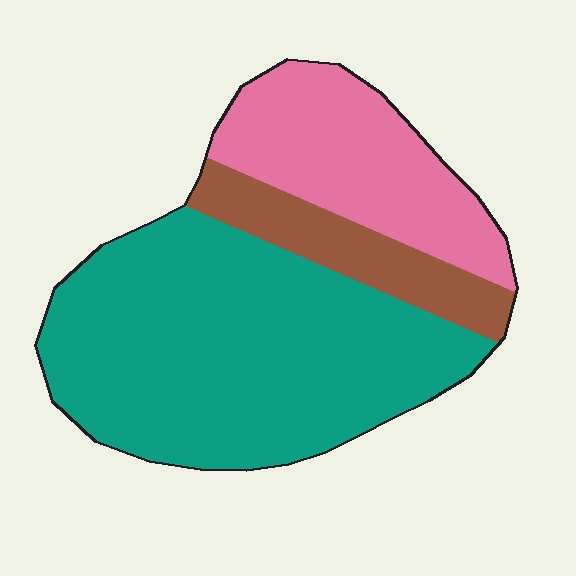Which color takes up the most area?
Teal, at roughly 60%.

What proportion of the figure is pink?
Pink takes up about one quarter (1/4) of the figure.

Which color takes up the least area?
Brown, at roughly 15%.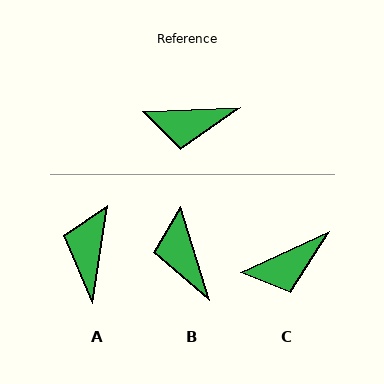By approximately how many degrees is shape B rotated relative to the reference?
Approximately 76 degrees clockwise.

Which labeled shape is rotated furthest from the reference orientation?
A, about 102 degrees away.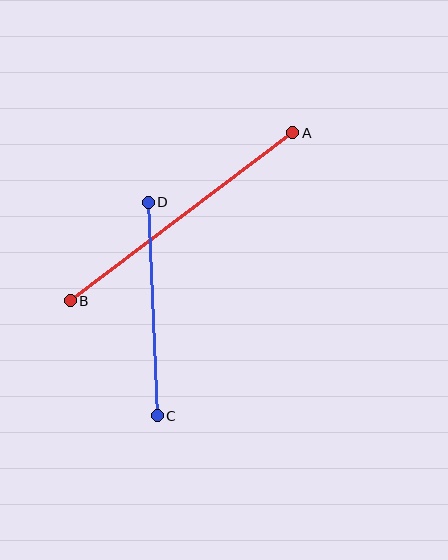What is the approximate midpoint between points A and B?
The midpoint is at approximately (182, 217) pixels.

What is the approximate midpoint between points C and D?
The midpoint is at approximately (153, 309) pixels.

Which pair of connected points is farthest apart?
Points A and B are farthest apart.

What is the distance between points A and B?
The distance is approximately 279 pixels.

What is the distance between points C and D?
The distance is approximately 214 pixels.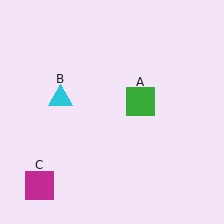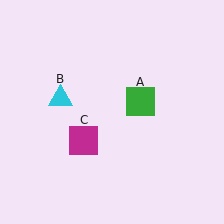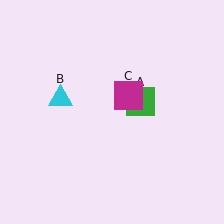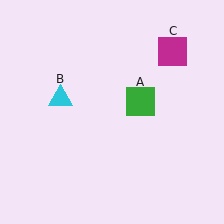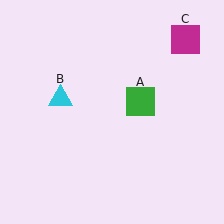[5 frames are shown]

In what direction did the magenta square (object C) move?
The magenta square (object C) moved up and to the right.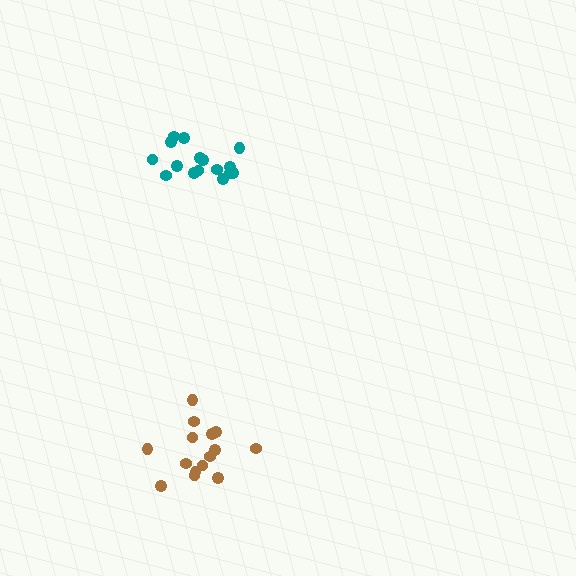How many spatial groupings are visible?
There are 2 spatial groupings.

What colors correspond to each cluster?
The clusters are colored: teal, brown.